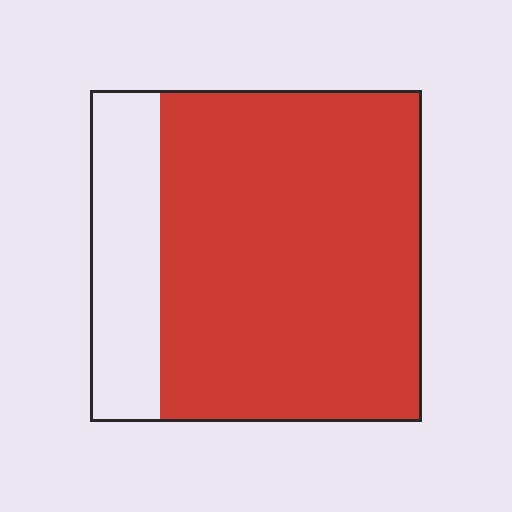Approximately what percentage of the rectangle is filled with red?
Approximately 80%.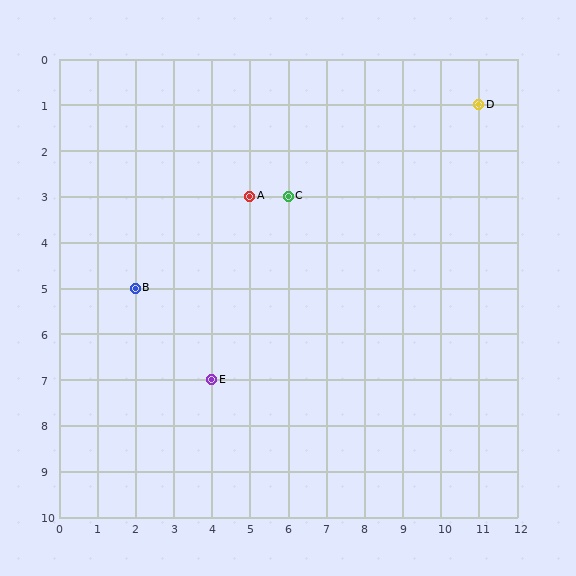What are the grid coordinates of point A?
Point A is at grid coordinates (5, 3).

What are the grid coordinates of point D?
Point D is at grid coordinates (11, 1).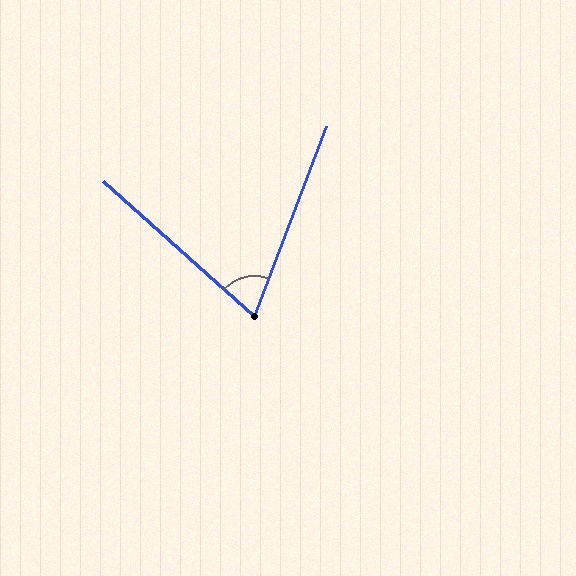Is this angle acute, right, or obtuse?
It is acute.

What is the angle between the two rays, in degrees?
Approximately 69 degrees.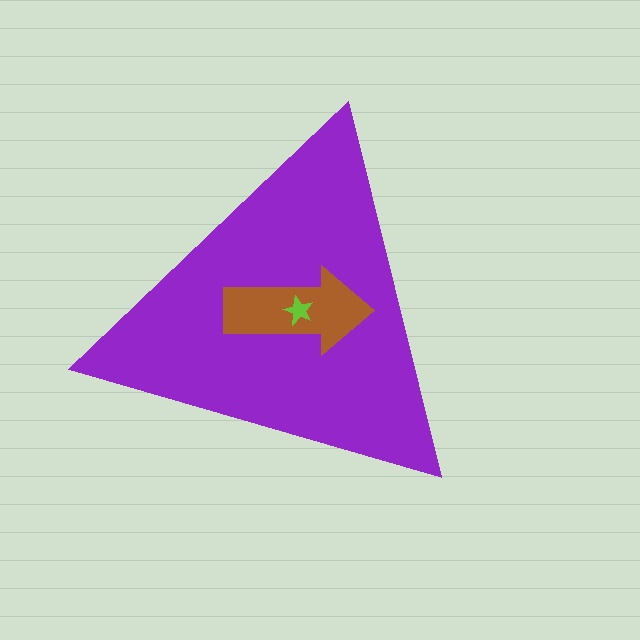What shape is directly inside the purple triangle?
The brown arrow.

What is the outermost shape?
The purple triangle.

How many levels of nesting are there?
3.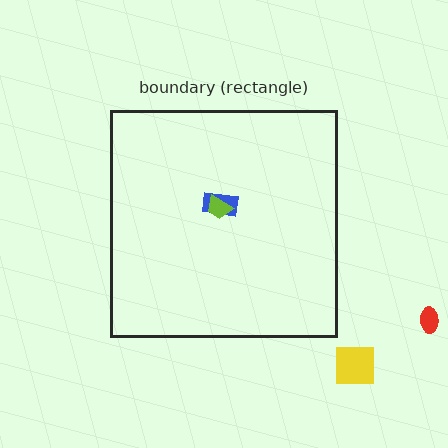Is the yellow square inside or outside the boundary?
Outside.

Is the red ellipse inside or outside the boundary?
Outside.